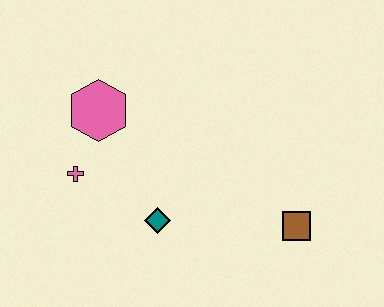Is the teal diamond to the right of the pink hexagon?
Yes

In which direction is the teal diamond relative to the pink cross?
The teal diamond is to the right of the pink cross.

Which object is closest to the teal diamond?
The pink cross is closest to the teal diamond.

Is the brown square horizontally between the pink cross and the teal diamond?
No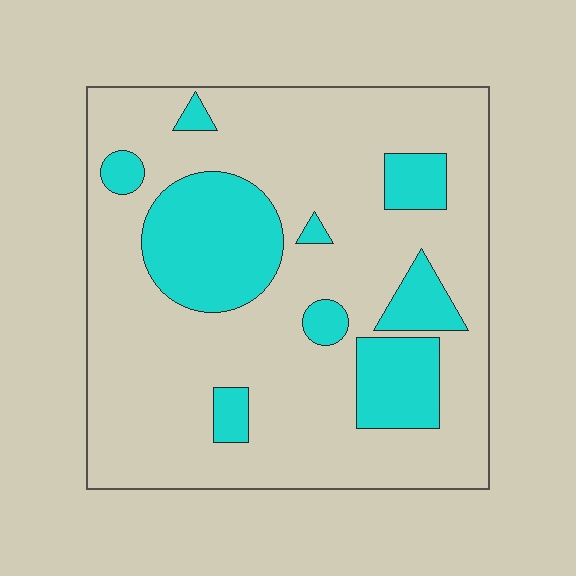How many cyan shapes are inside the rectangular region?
9.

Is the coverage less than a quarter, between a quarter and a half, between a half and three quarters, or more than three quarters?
Less than a quarter.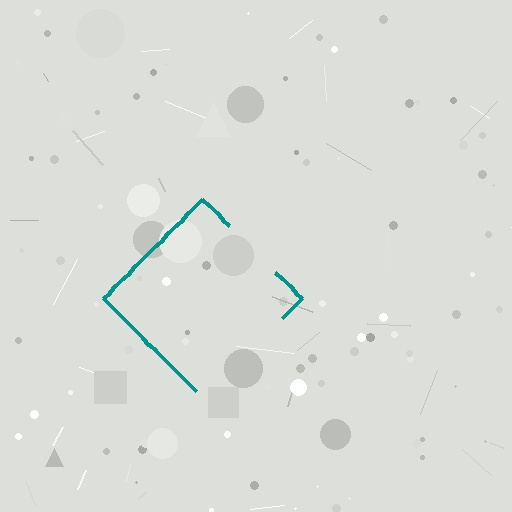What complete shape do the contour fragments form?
The contour fragments form a diamond.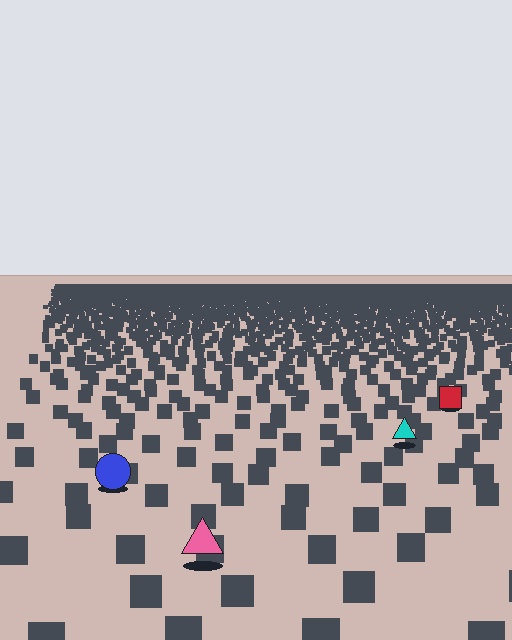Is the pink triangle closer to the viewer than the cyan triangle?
Yes. The pink triangle is closer — you can tell from the texture gradient: the ground texture is coarser near it.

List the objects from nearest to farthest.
From nearest to farthest: the pink triangle, the blue circle, the cyan triangle, the red square.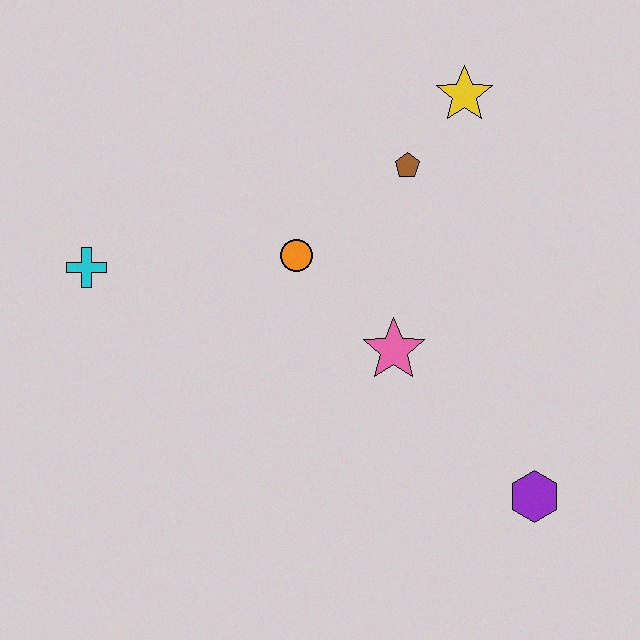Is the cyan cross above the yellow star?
No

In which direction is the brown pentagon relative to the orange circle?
The brown pentagon is to the right of the orange circle.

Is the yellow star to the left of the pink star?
No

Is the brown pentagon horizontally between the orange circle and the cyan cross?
No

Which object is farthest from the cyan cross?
The purple hexagon is farthest from the cyan cross.